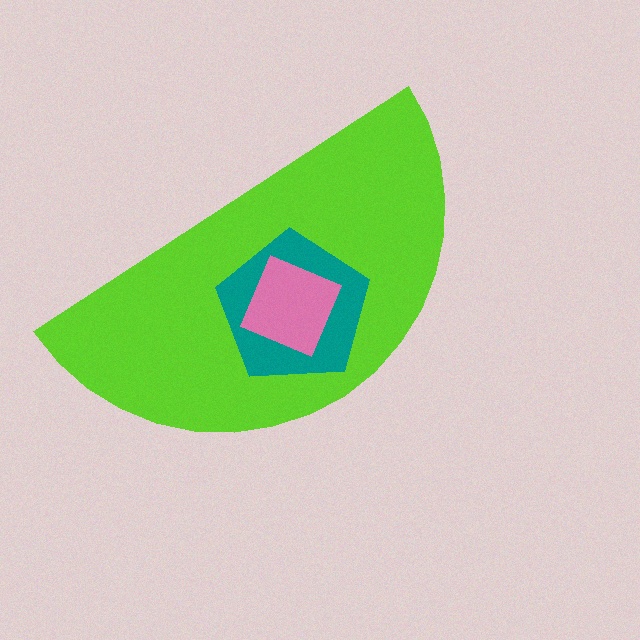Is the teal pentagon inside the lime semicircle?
Yes.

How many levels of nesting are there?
3.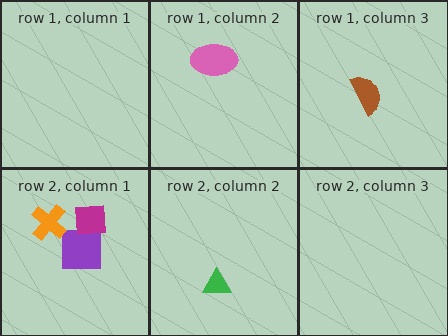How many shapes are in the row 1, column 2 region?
1.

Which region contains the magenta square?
The row 2, column 1 region.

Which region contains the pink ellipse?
The row 1, column 2 region.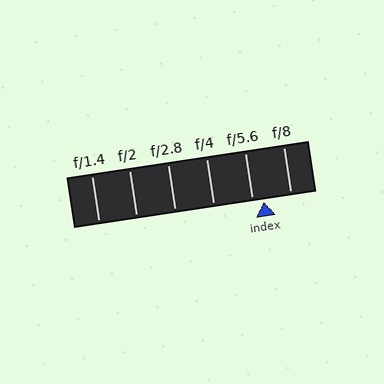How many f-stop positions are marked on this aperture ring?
There are 6 f-stop positions marked.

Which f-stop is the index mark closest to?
The index mark is closest to f/5.6.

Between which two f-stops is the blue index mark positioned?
The index mark is between f/5.6 and f/8.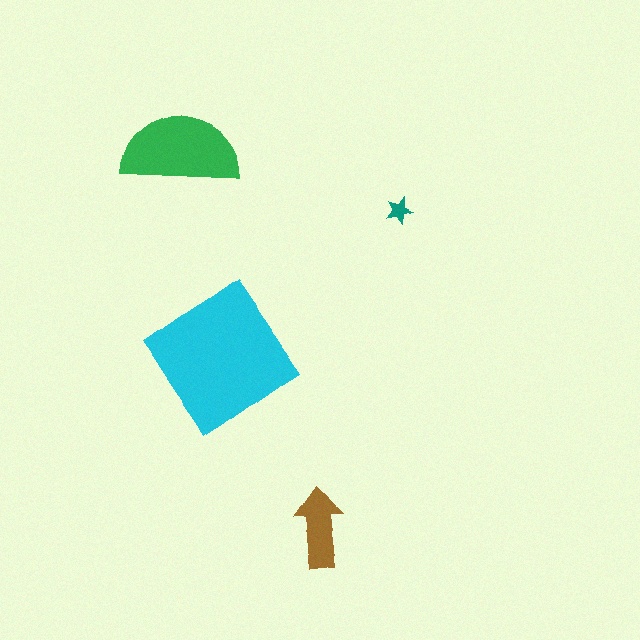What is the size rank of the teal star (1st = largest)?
4th.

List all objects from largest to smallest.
The cyan diamond, the green semicircle, the brown arrow, the teal star.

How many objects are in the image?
There are 4 objects in the image.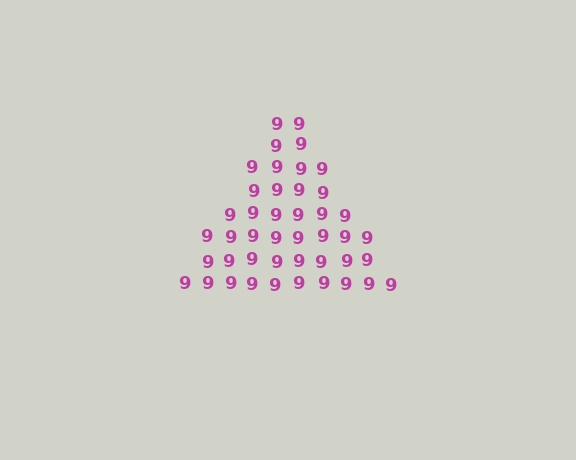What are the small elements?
The small elements are digit 9's.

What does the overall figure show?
The overall figure shows a triangle.